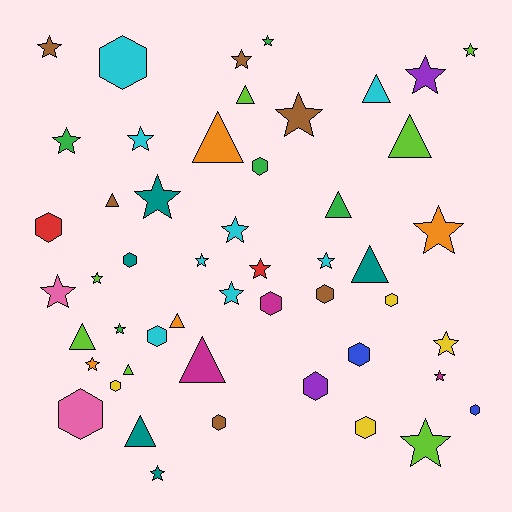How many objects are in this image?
There are 50 objects.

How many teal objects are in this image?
There are 5 teal objects.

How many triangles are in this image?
There are 12 triangles.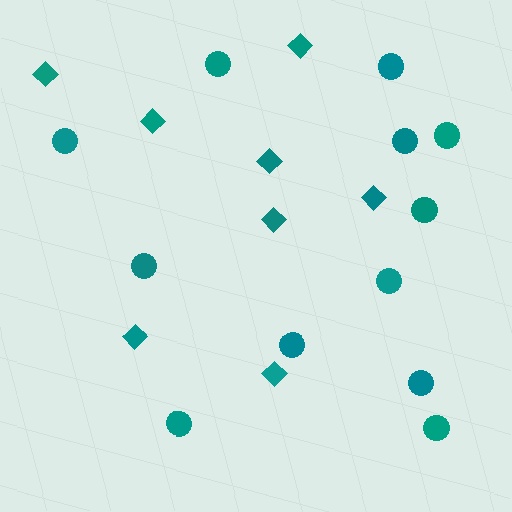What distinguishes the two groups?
There are 2 groups: one group of circles (12) and one group of diamonds (8).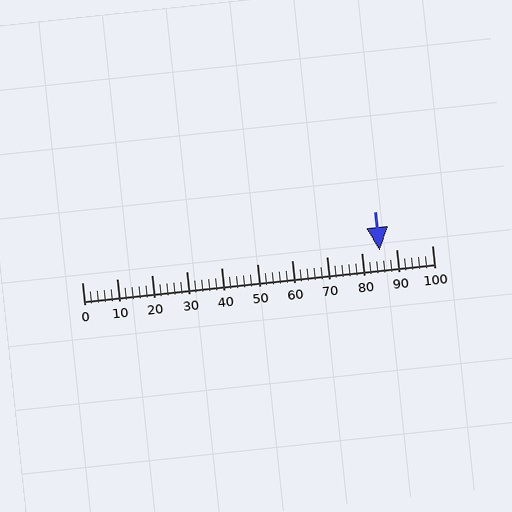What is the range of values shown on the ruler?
The ruler shows values from 0 to 100.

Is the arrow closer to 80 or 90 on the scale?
The arrow is closer to 90.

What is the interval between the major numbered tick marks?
The major tick marks are spaced 10 units apart.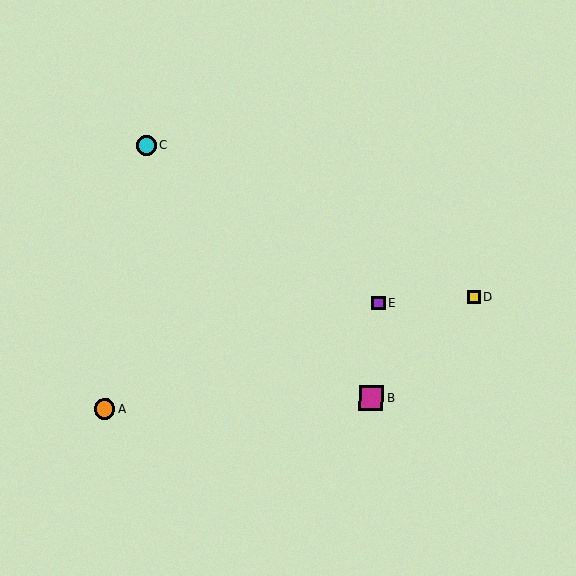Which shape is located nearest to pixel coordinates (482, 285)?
The yellow square (labeled D) at (474, 297) is nearest to that location.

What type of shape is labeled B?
Shape B is a magenta square.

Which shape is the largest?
The magenta square (labeled B) is the largest.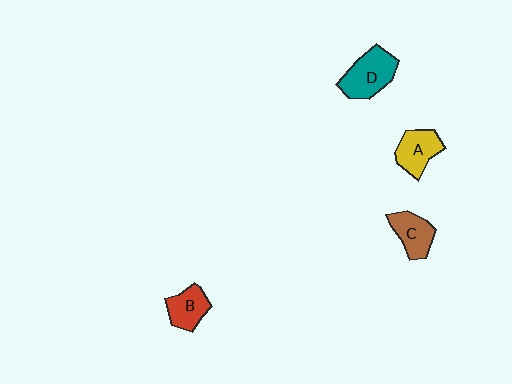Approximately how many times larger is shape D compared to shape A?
Approximately 1.3 times.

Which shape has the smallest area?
Shape B (red).